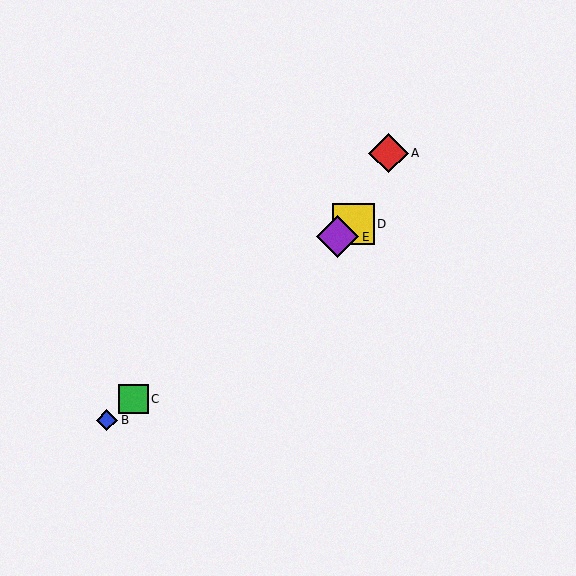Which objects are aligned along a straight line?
Objects B, C, D, E are aligned along a straight line.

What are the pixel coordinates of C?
Object C is at (134, 399).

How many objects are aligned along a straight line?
4 objects (B, C, D, E) are aligned along a straight line.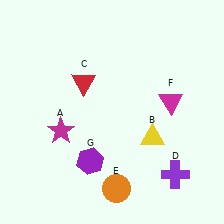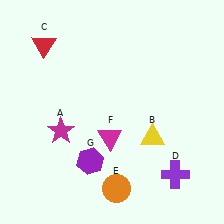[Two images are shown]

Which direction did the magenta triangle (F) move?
The magenta triangle (F) moved left.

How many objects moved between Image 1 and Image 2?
2 objects moved between the two images.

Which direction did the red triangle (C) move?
The red triangle (C) moved left.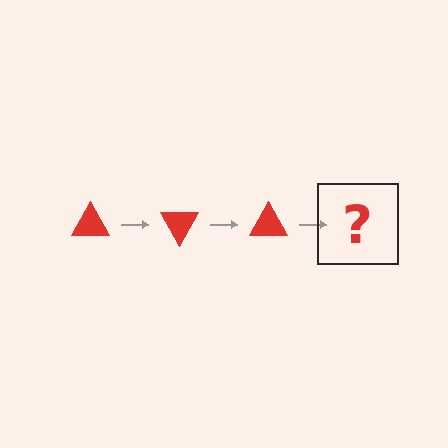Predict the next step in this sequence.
The next step is a red triangle rotated 180 degrees.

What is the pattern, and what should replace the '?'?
The pattern is that the triangle rotates 60 degrees each step. The '?' should be a red triangle rotated 180 degrees.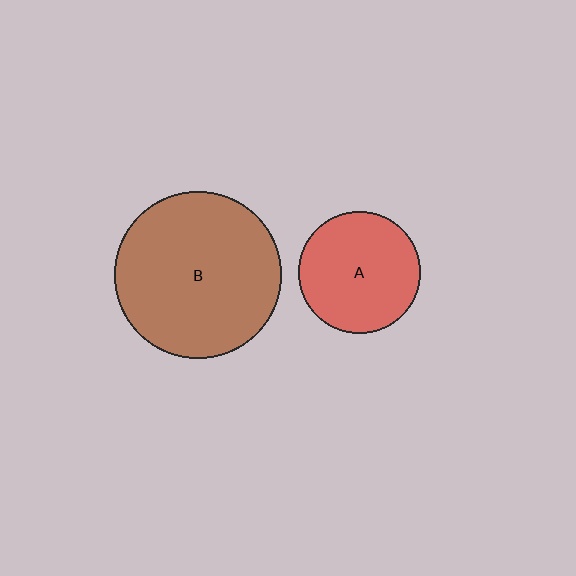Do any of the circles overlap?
No, none of the circles overlap.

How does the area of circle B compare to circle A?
Approximately 1.9 times.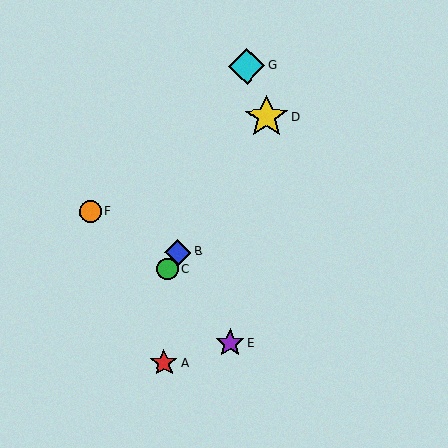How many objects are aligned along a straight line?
3 objects (B, C, D) are aligned along a straight line.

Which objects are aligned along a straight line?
Objects B, C, D are aligned along a straight line.